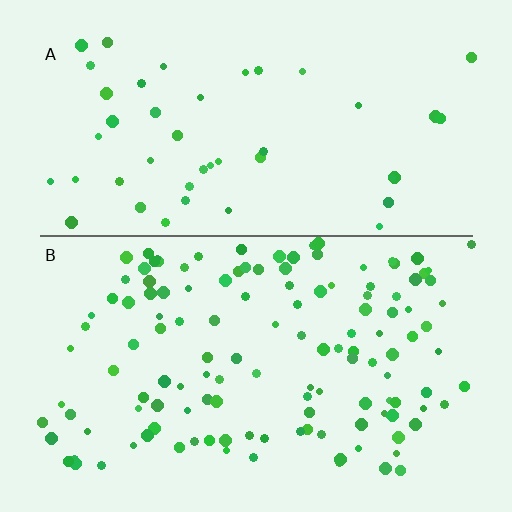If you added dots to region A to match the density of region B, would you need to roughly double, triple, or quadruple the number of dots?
Approximately triple.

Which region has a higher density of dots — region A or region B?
B (the bottom).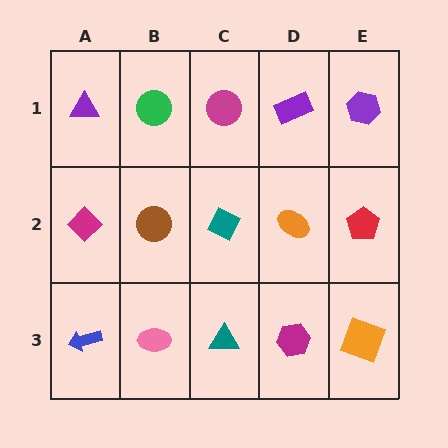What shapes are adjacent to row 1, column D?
An orange ellipse (row 2, column D), a magenta circle (row 1, column C), a purple hexagon (row 1, column E).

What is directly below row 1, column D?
An orange ellipse.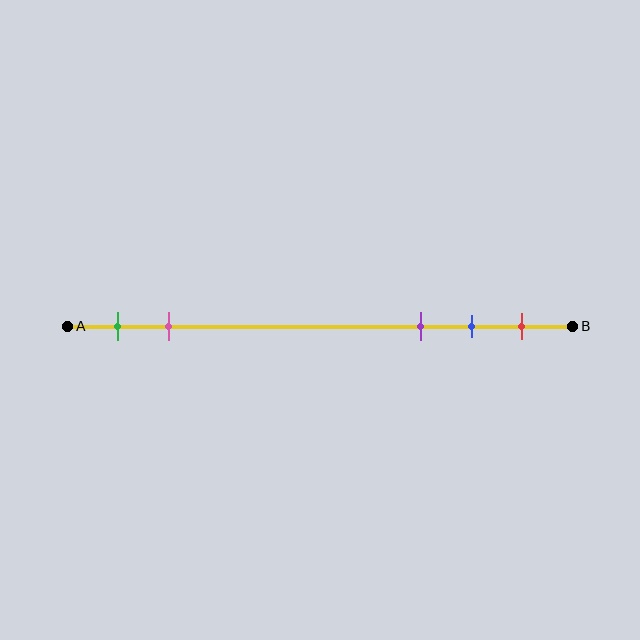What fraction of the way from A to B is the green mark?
The green mark is approximately 10% (0.1) of the way from A to B.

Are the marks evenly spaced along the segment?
No, the marks are not evenly spaced.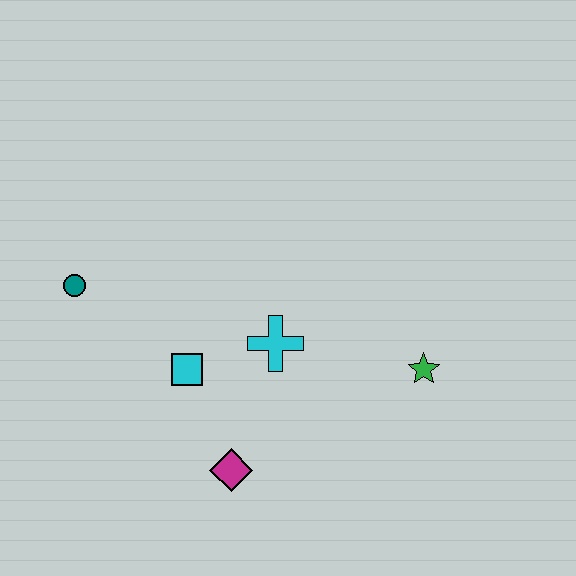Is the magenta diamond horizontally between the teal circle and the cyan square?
No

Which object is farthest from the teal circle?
The green star is farthest from the teal circle.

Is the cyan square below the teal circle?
Yes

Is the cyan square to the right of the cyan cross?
No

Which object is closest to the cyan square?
The cyan cross is closest to the cyan square.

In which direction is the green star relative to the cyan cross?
The green star is to the right of the cyan cross.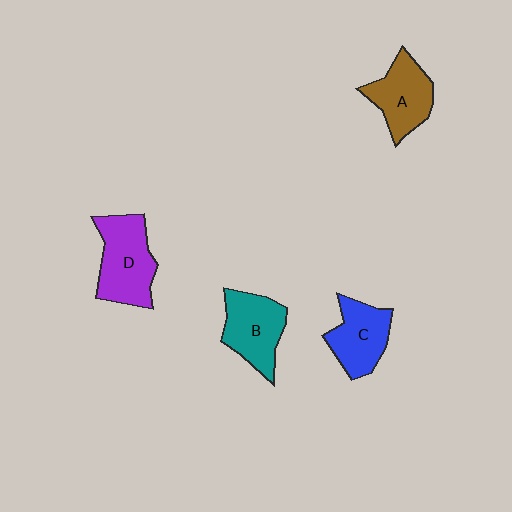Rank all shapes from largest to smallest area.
From largest to smallest: D (purple), B (teal), A (brown), C (blue).